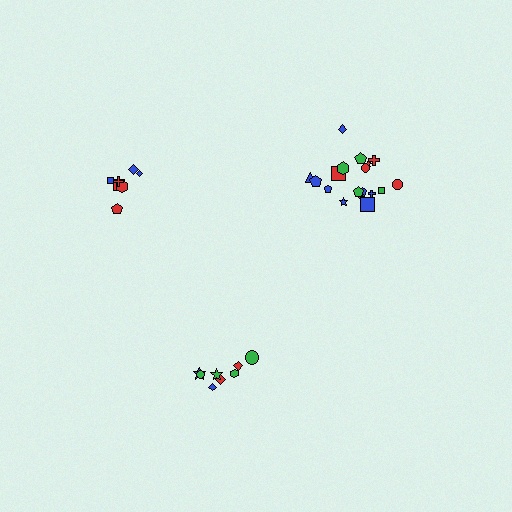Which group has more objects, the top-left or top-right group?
The top-right group.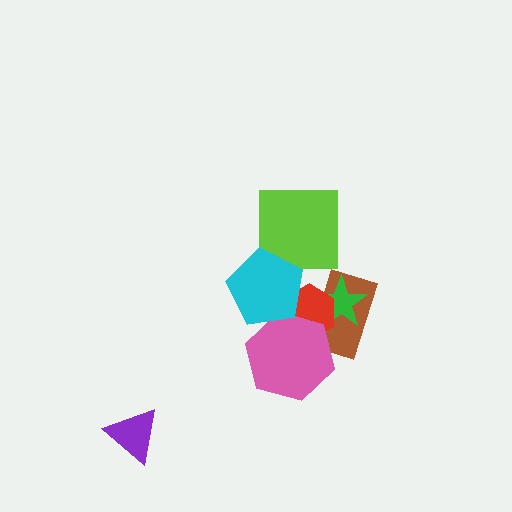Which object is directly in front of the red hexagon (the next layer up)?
The pink hexagon is directly in front of the red hexagon.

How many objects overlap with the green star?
2 objects overlap with the green star.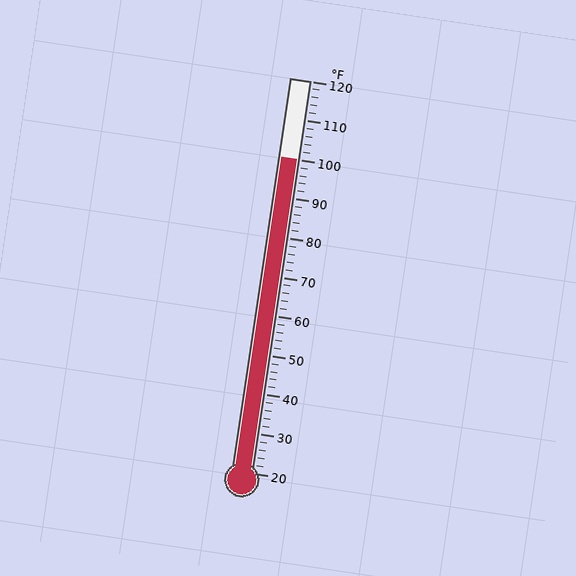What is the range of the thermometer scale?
The thermometer scale ranges from 20°F to 120°F.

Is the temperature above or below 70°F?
The temperature is above 70°F.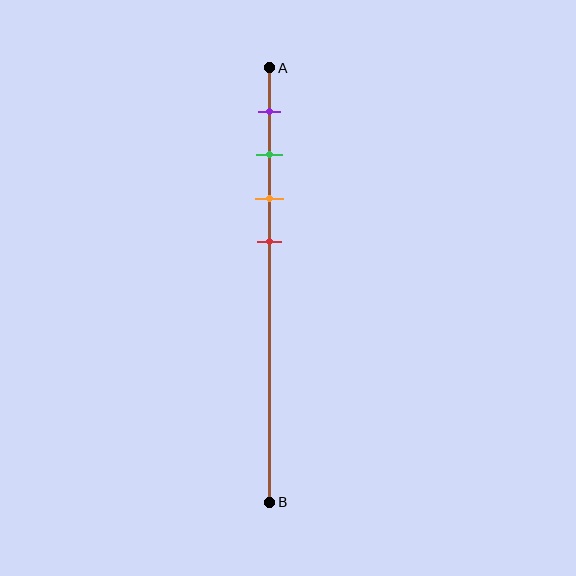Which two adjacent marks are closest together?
The green and orange marks are the closest adjacent pair.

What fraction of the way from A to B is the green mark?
The green mark is approximately 20% (0.2) of the way from A to B.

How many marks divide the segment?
There are 4 marks dividing the segment.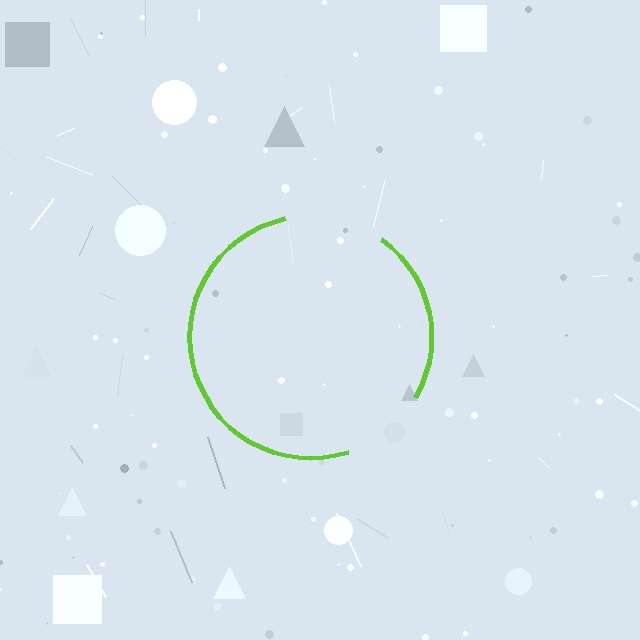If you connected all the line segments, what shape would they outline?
They would outline a circle.